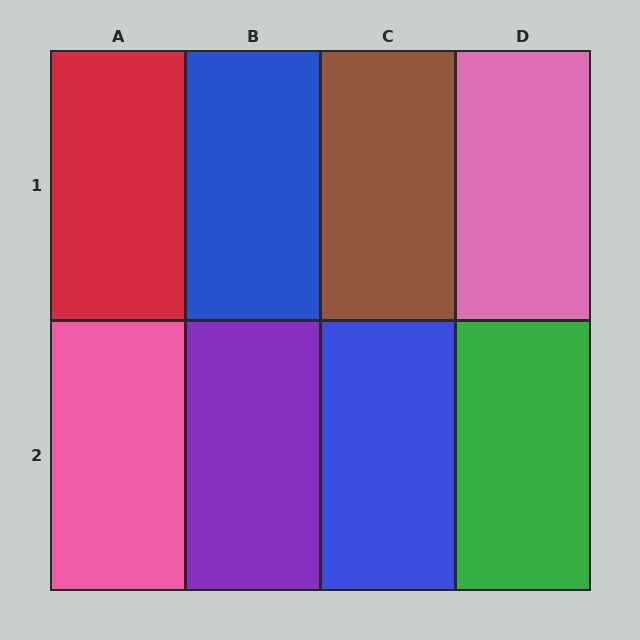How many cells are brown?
1 cell is brown.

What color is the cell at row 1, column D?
Pink.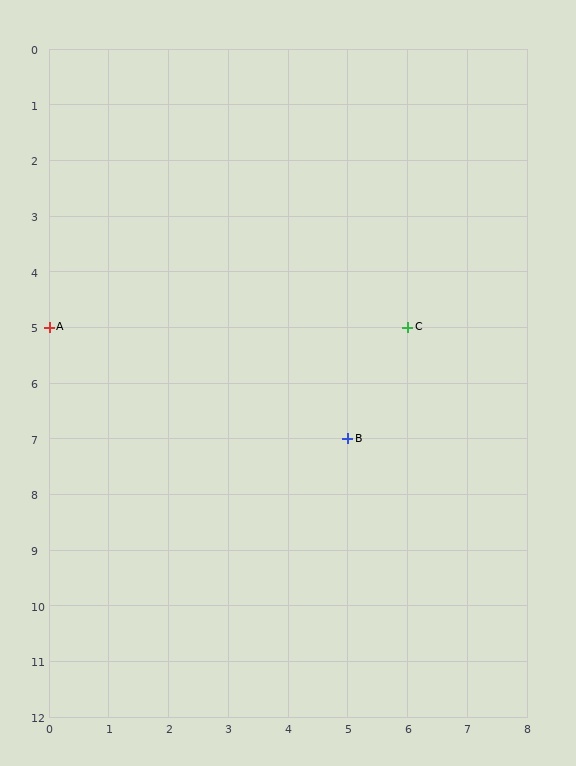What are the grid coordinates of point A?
Point A is at grid coordinates (0, 5).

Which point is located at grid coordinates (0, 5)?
Point A is at (0, 5).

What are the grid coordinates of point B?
Point B is at grid coordinates (5, 7).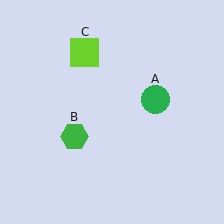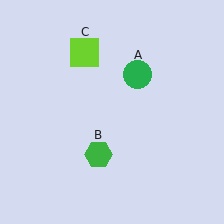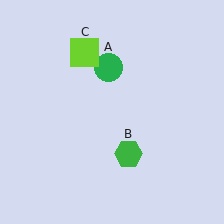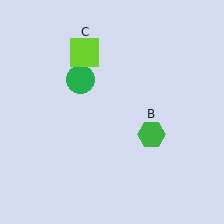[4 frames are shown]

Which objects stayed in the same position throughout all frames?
Lime square (object C) remained stationary.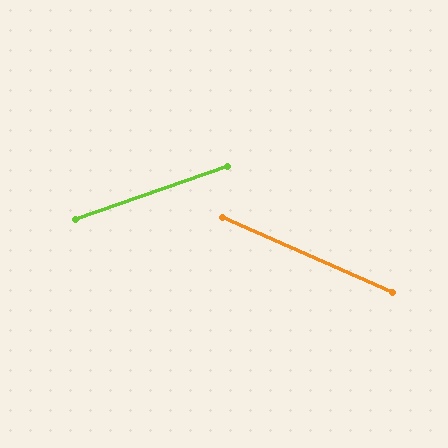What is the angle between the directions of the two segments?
Approximately 43 degrees.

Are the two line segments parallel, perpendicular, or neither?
Neither parallel nor perpendicular — they differ by about 43°.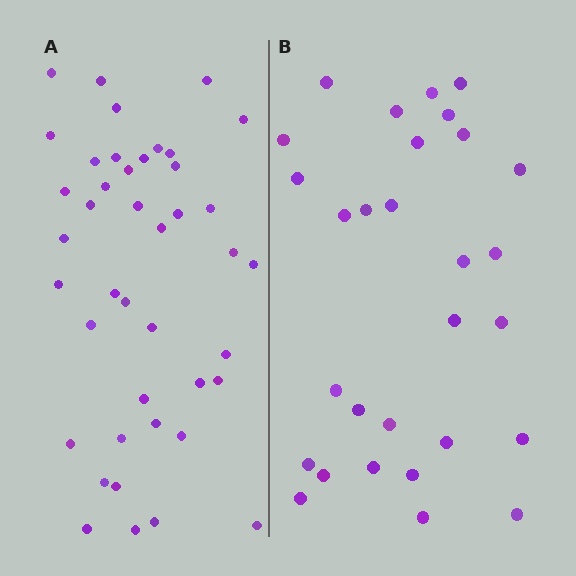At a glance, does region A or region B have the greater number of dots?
Region A (the left region) has more dots.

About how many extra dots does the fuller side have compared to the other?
Region A has approximately 15 more dots than region B.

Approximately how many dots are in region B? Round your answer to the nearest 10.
About 30 dots. (The exact count is 29, which rounds to 30.)